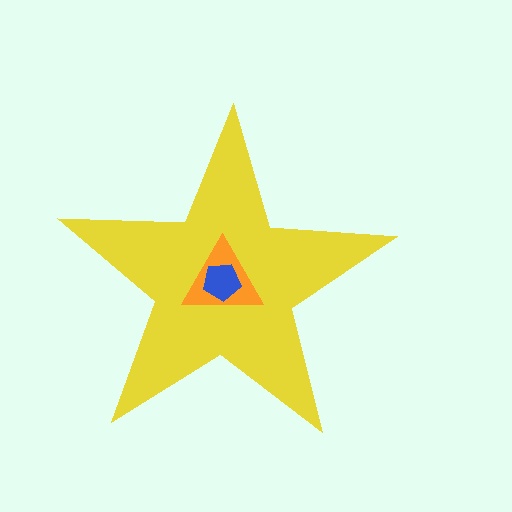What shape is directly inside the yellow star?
The orange triangle.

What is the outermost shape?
The yellow star.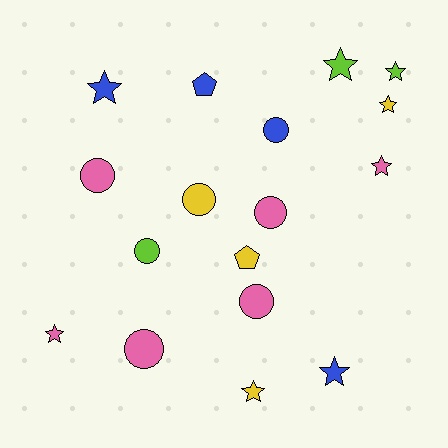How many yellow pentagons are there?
There is 1 yellow pentagon.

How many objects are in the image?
There are 17 objects.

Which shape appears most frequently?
Star, with 8 objects.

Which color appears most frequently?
Pink, with 6 objects.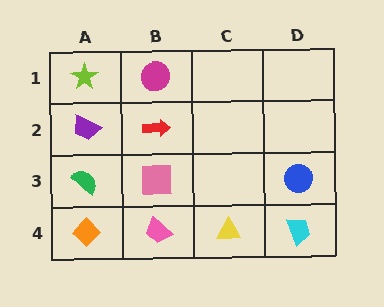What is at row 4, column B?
A pink trapezoid.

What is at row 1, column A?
A lime star.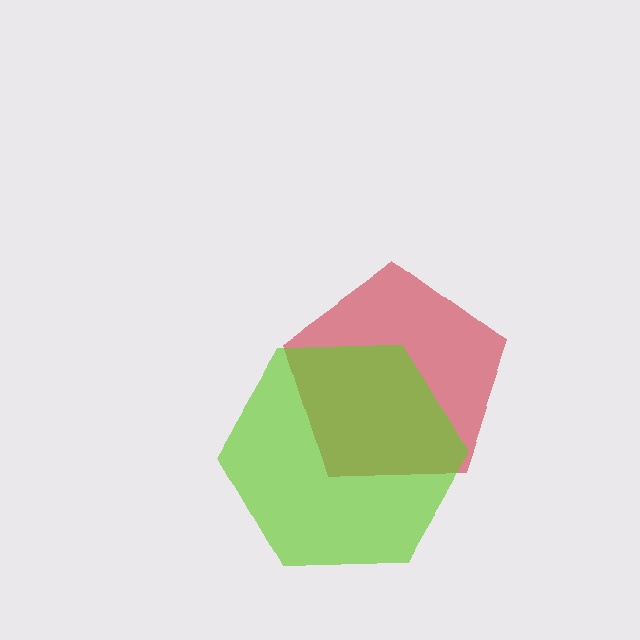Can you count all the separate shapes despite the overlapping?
Yes, there are 2 separate shapes.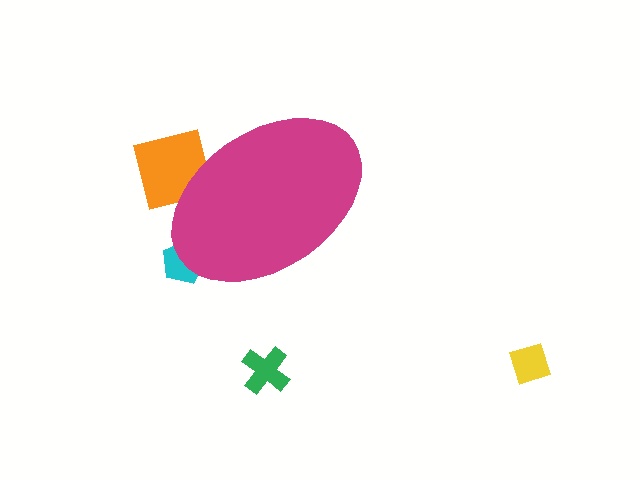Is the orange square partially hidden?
Yes, the orange square is partially hidden behind the magenta ellipse.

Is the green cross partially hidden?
No, the green cross is fully visible.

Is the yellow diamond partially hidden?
No, the yellow diamond is fully visible.